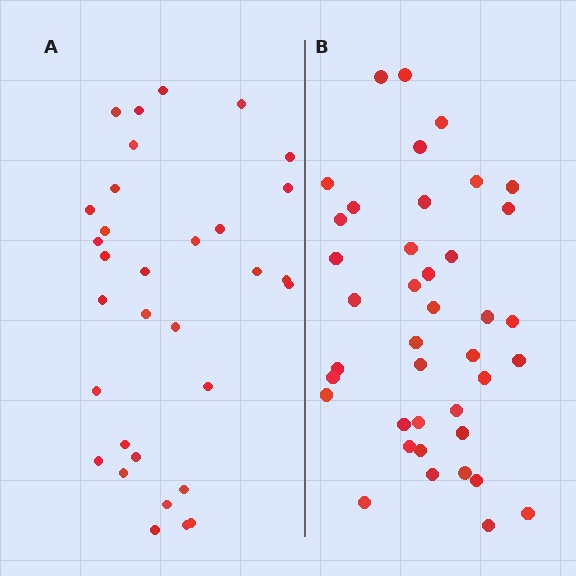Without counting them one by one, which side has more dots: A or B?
Region B (the right region) has more dots.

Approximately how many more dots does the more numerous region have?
Region B has roughly 8 or so more dots than region A.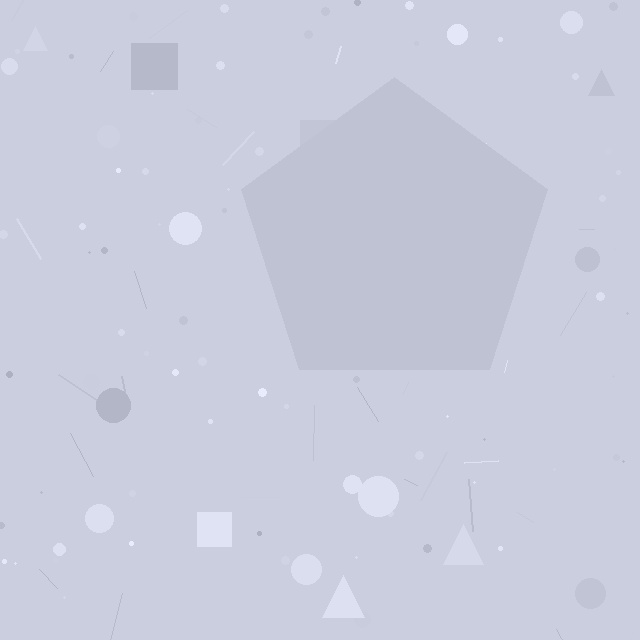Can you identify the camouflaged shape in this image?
The camouflaged shape is a pentagon.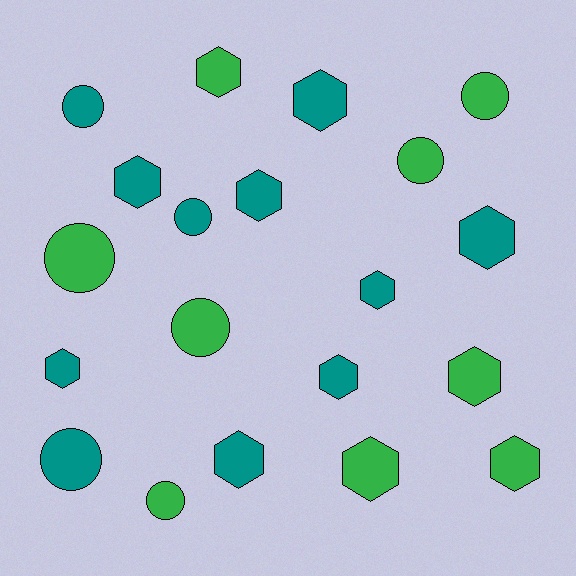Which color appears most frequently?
Teal, with 11 objects.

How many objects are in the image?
There are 20 objects.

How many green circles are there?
There are 5 green circles.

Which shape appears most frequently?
Hexagon, with 12 objects.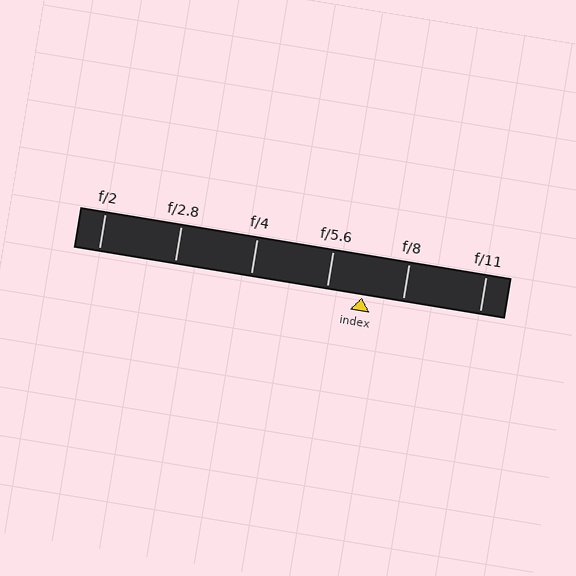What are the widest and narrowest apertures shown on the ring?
The widest aperture shown is f/2 and the narrowest is f/11.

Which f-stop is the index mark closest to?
The index mark is closest to f/5.6.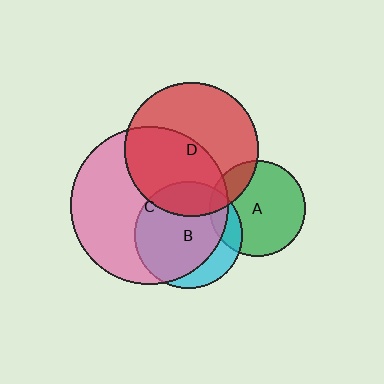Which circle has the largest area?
Circle C (pink).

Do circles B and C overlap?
Yes.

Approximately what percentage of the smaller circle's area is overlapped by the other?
Approximately 80%.